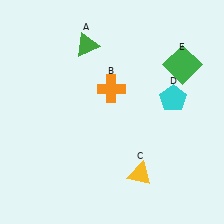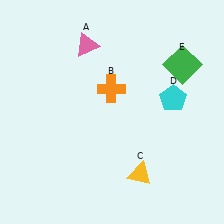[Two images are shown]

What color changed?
The triangle (A) changed from green in Image 1 to pink in Image 2.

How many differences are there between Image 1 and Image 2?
There is 1 difference between the two images.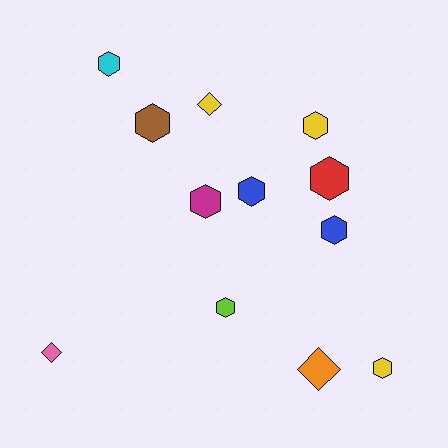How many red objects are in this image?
There is 1 red object.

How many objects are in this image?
There are 12 objects.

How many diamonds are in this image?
There are 3 diamonds.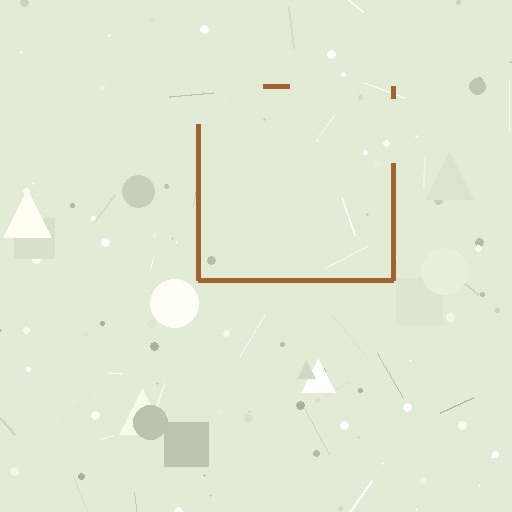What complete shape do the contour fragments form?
The contour fragments form a square.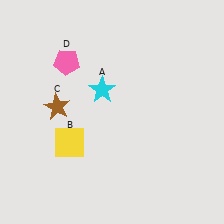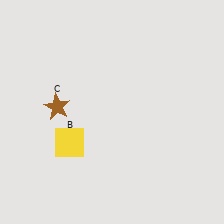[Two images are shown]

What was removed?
The cyan star (A), the pink pentagon (D) were removed in Image 2.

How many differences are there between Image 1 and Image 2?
There are 2 differences between the two images.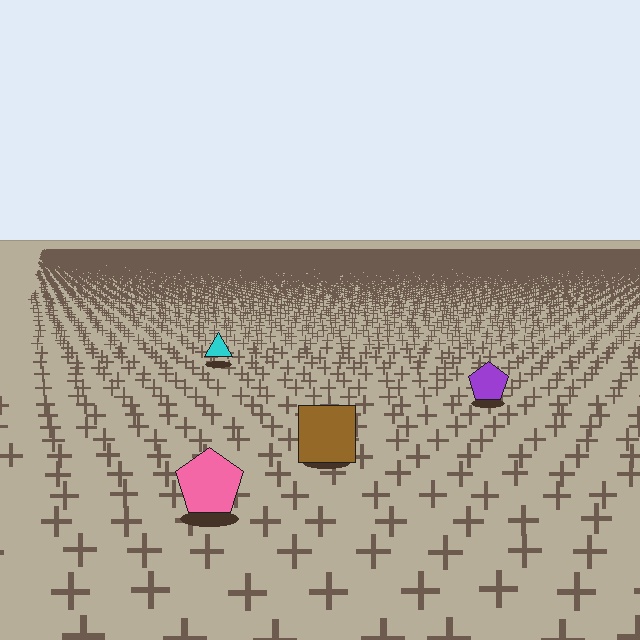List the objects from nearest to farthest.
From nearest to farthest: the pink pentagon, the brown square, the purple pentagon, the cyan triangle.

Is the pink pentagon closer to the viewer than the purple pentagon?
Yes. The pink pentagon is closer — you can tell from the texture gradient: the ground texture is coarser near it.